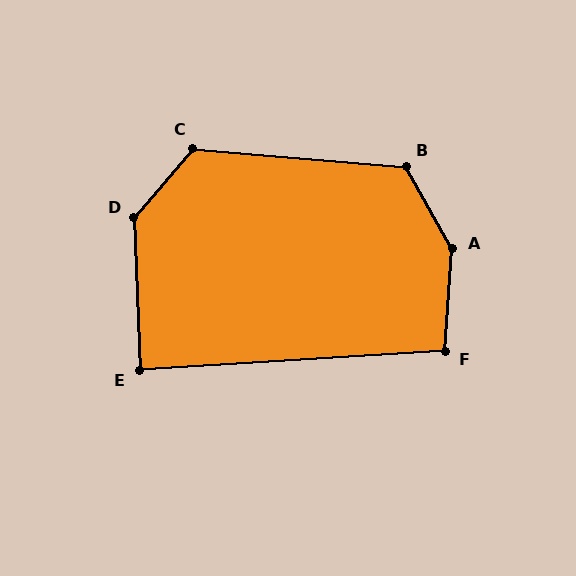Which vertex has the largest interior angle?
A, at approximately 146 degrees.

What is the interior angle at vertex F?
Approximately 98 degrees (obtuse).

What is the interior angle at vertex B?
Approximately 124 degrees (obtuse).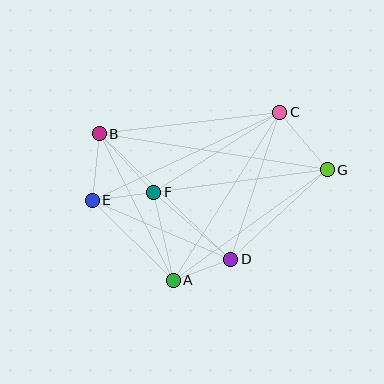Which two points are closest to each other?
Points A and D are closest to each other.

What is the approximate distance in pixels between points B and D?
The distance between B and D is approximately 182 pixels.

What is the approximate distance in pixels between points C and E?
The distance between C and E is approximately 207 pixels.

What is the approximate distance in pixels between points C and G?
The distance between C and G is approximately 75 pixels.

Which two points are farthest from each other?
Points E and G are farthest from each other.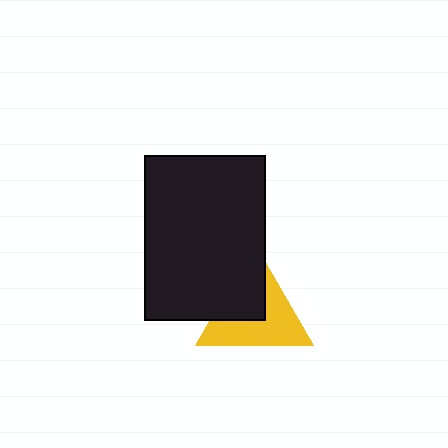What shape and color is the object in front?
The object in front is a black rectangle.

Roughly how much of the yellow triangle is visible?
About half of it is visible (roughly 58%).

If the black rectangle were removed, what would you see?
You would see the complete yellow triangle.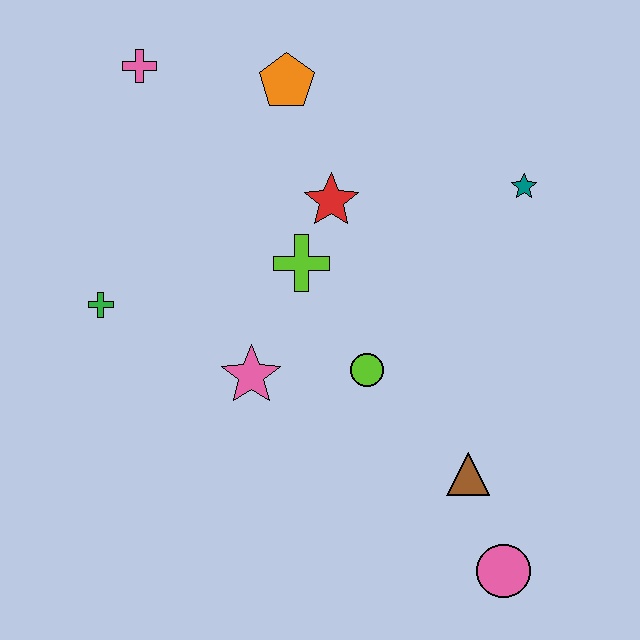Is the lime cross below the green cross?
No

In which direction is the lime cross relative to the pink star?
The lime cross is above the pink star.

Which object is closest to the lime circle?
The pink star is closest to the lime circle.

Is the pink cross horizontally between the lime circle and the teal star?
No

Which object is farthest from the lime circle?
The pink cross is farthest from the lime circle.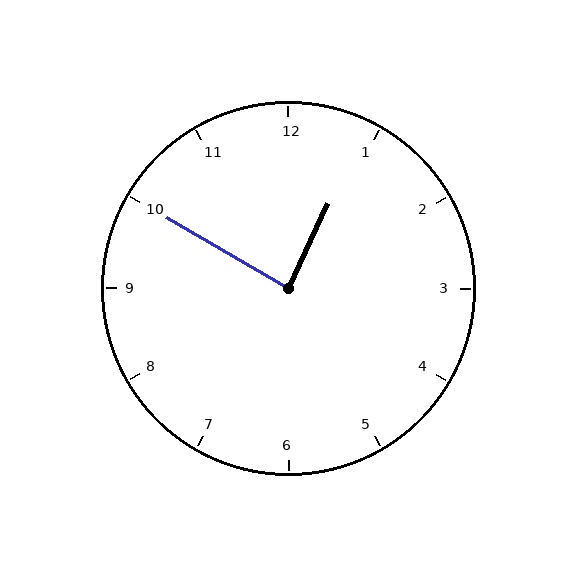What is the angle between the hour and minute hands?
Approximately 85 degrees.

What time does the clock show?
12:50.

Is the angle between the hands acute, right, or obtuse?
It is right.